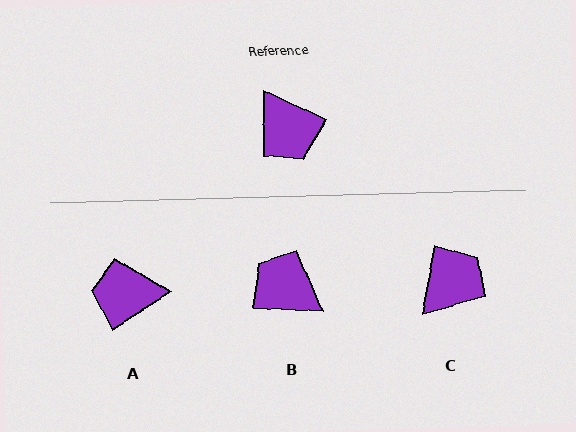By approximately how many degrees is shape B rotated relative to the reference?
Approximately 157 degrees clockwise.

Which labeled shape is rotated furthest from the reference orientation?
B, about 157 degrees away.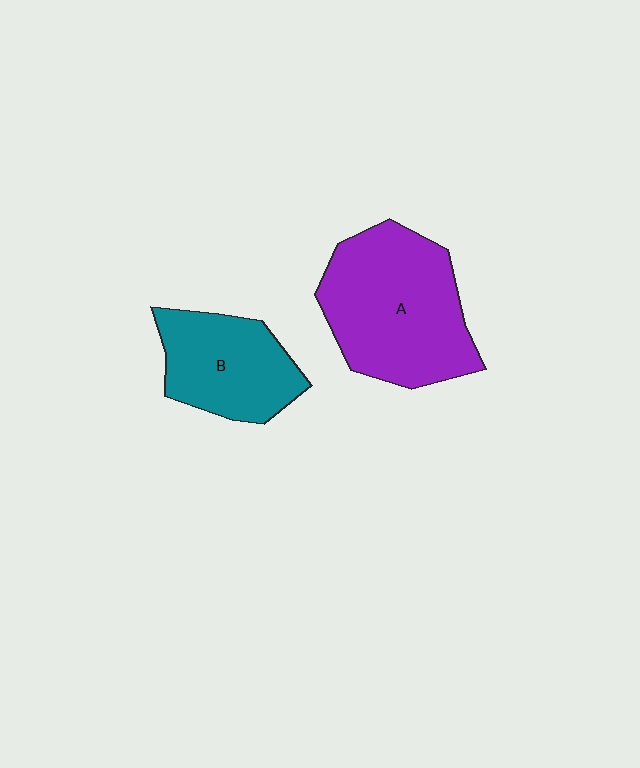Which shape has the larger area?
Shape A (purple).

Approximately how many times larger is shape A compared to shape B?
Approximately 1.6 times.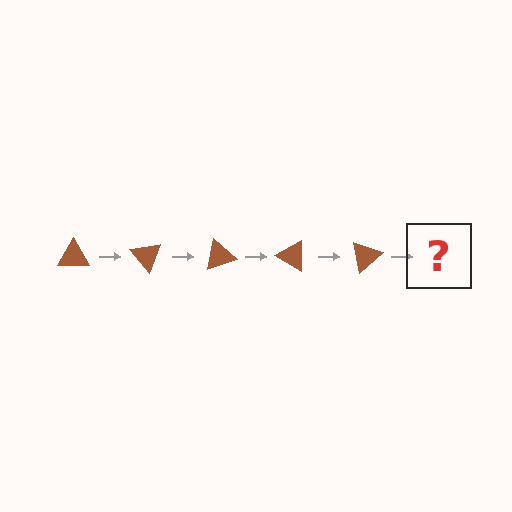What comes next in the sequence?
The next element should be a brown triangle rotated 250 degrees.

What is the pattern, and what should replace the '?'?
The pattern is that the triangle rotates 50 degrees each step. The '?' should be a brown triangle rotated 250 degrees.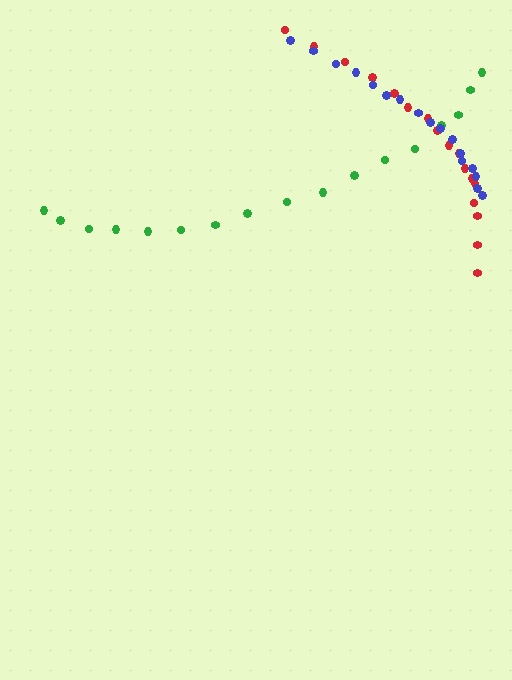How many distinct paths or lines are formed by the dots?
There are 3 distinct paths.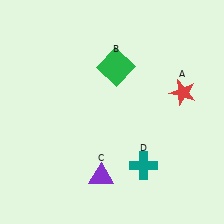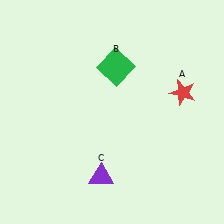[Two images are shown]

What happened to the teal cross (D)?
The teal cross (D) was removed in Image 2. It was in the bottom-right area of Image 1.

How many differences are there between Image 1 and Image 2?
There is 1 difference between the two images.